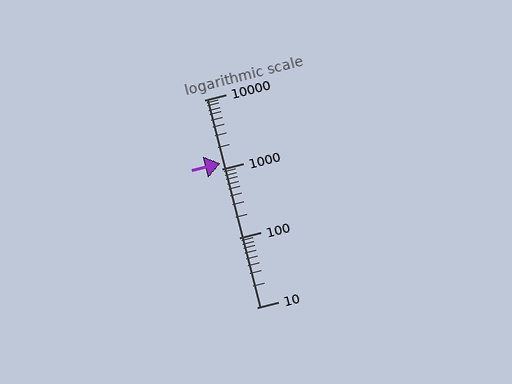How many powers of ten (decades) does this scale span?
The scale spans 3 decades, from 10 to 10000.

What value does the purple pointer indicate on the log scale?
The pointer indicates approximately 1200.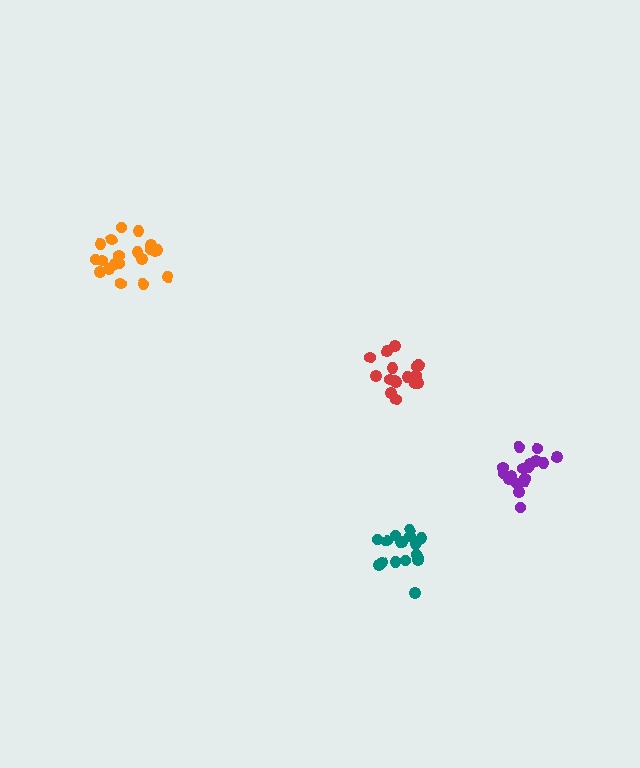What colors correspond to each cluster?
The clusters are colored: purple, red, orange, teal.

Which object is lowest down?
The teal cluster is bottommost.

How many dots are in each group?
Group 1: 17 dots, Group 2: 16 dots, Group 3: 20 dots, Group 4: 18 dots (71 total).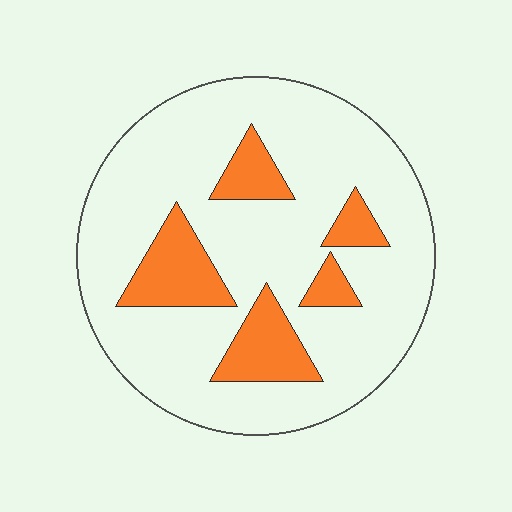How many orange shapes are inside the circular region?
5.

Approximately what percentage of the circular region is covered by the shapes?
Approximately 20%.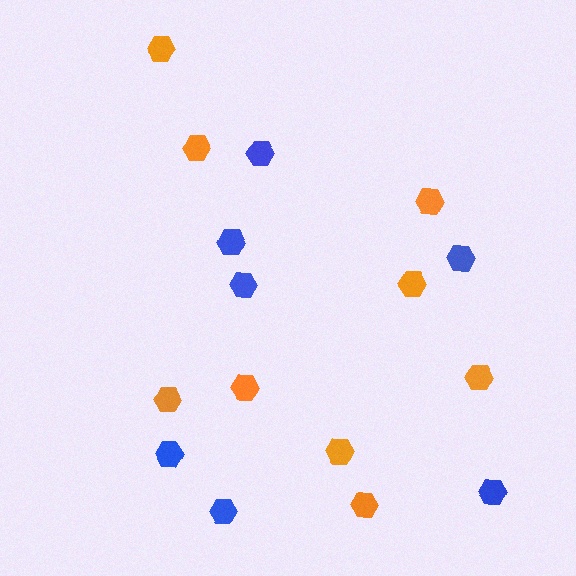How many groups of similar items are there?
There are 2 groups: one group of blue hexagons (7) and one group of orange hexagons (9).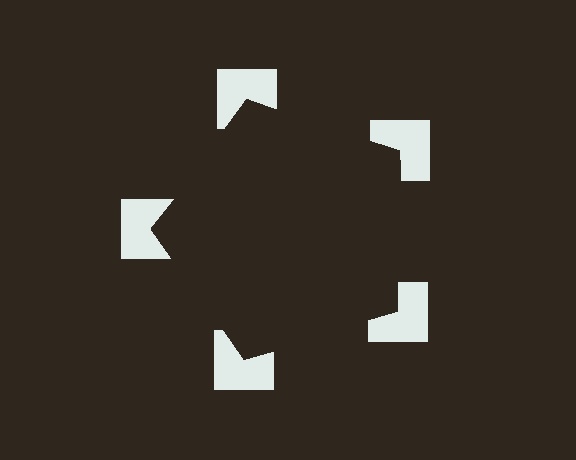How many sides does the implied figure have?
5 sides.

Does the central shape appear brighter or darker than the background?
It typically appears slightly darker than the background, even though no actual brightness change is drawn.